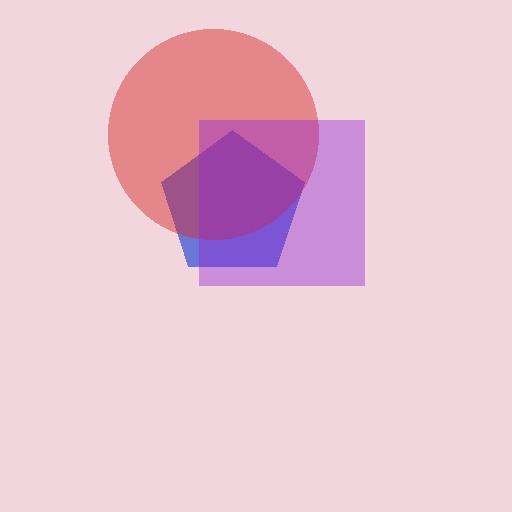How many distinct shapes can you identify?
There are 3 distinct shapes: a blue pentagon, a red circle, a purple square.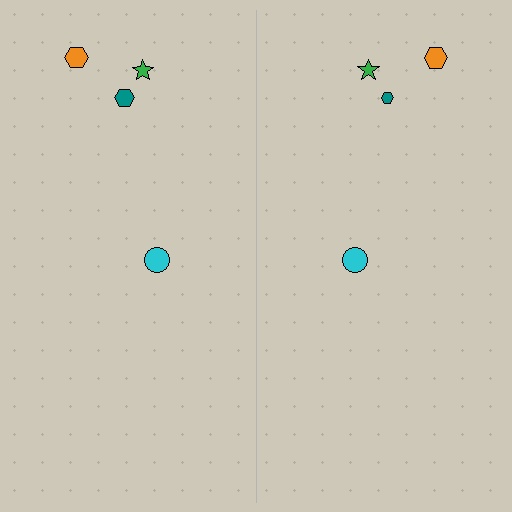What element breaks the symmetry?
The teal hexagon on the right side has a different size than its mirror counterpart.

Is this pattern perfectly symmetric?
No, the pattern is not perfectly symmetric. The teal hexagon on the right side has a different size than its mirror counterpart.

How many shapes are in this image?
There are 8 shapes in this image.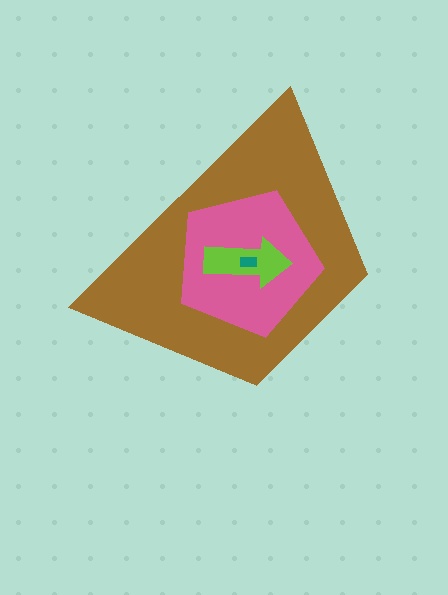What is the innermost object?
The teal rectangle.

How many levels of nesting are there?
4.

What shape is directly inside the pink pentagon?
The lime arrow.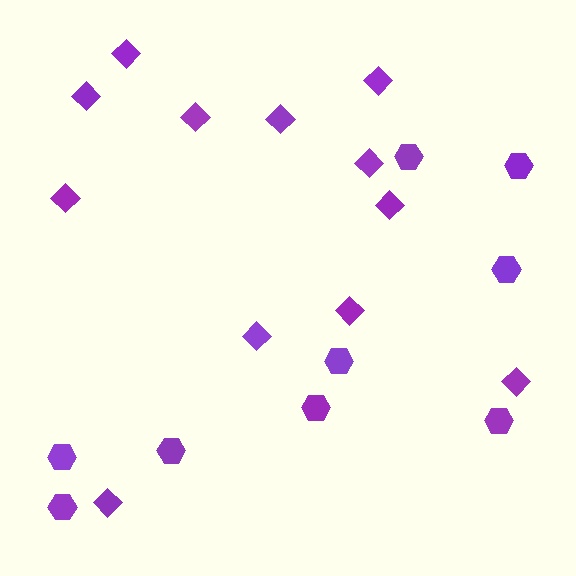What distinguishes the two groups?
There are 2 groups: one group of diamonds (12) and one group of hexagons (9).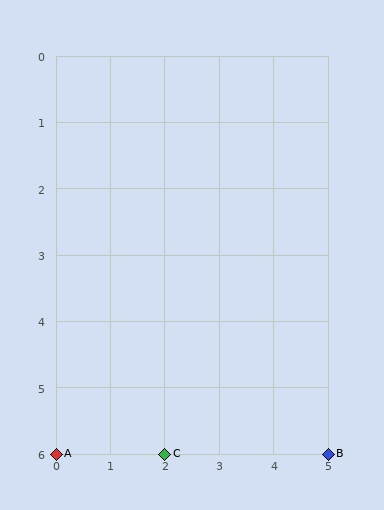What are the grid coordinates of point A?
Point A is at grid coordinates (0, 6).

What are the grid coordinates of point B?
Point B is at grid coordinates (5, 6).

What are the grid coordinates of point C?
Point C is at grid coordinates (2, 6).